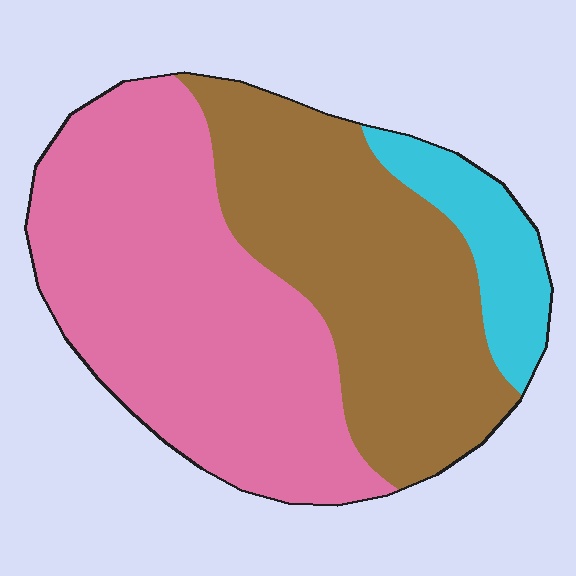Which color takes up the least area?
Cyan, at roughly 10%.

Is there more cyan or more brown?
Brown.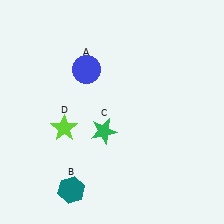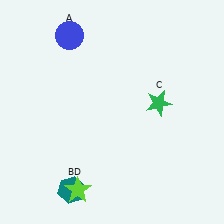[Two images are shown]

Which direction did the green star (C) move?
The green star (C) moved right.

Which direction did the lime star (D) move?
The lime star (D) moved down.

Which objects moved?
The objects that moved are: the blue circle (A), the green star (C), the lime star (D).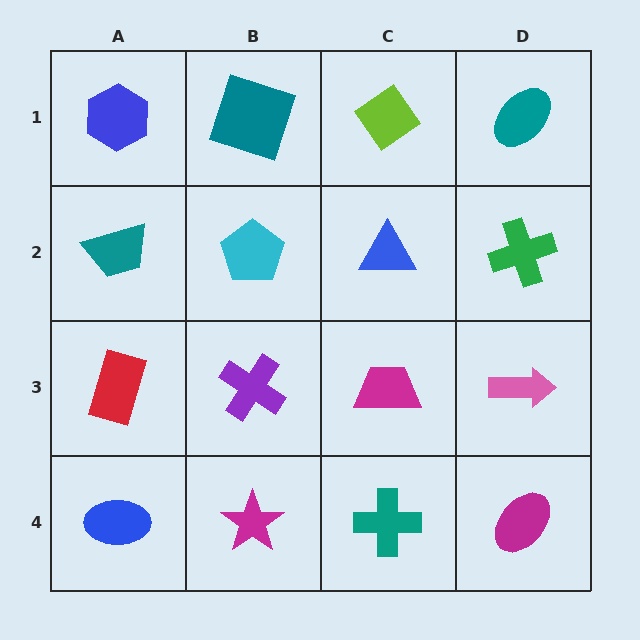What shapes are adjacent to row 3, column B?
A cyan pentagon (row 2, column B), a magenta star (row 4, column B), a red rectangle (row 3, column A), a magenta trapezoid (row 3, column C).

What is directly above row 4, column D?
A pink arrow.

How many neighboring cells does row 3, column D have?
3.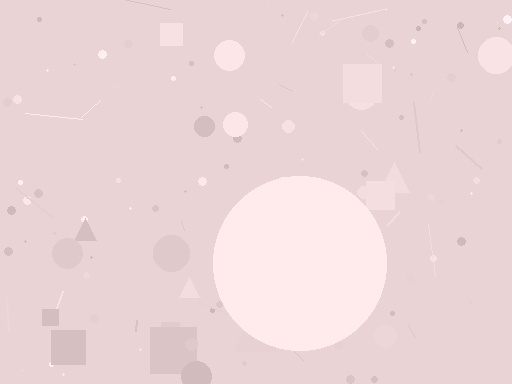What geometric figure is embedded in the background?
A circle is embedded in the background.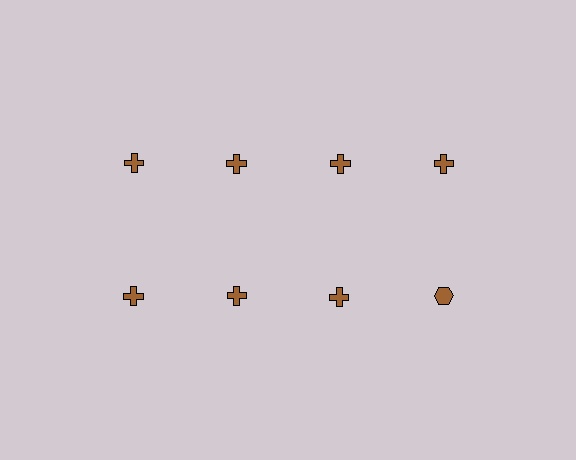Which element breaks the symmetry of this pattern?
The brown hexagon in the second row, second from right column breaks the symmetry. All other shapes are brown crosses.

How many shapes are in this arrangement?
There are 8 shapes arranged in a grid pattern.